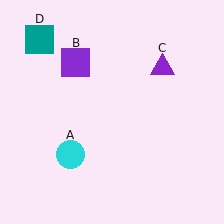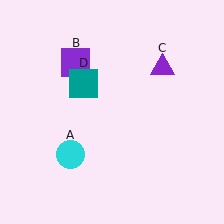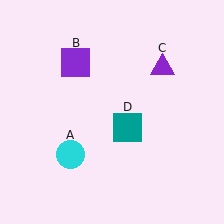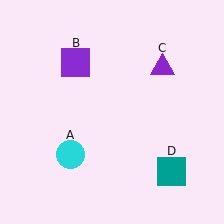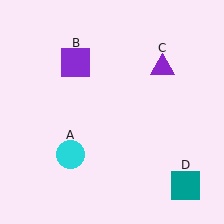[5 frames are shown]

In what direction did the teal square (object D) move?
The teal square (object D) moved down and to the right.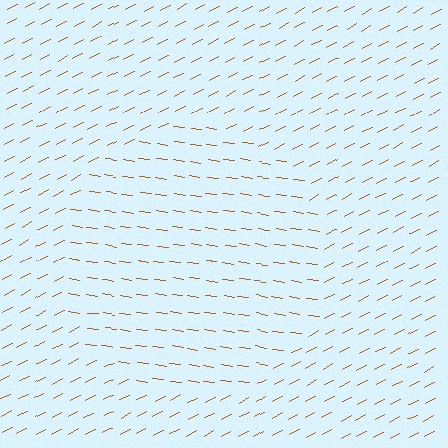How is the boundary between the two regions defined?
The boundary is defined purely by a change in line orientation (approximately 35 degrees difference). All lines are the same color and thickness.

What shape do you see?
I see a circle.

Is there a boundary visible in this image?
Yes, there is a texture boundary formed by a change in line orientation.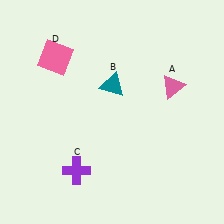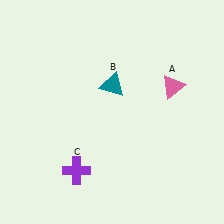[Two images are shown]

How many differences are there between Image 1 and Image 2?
There is 1 difference between the two images.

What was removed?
The pink square (D) was removed in Image 2.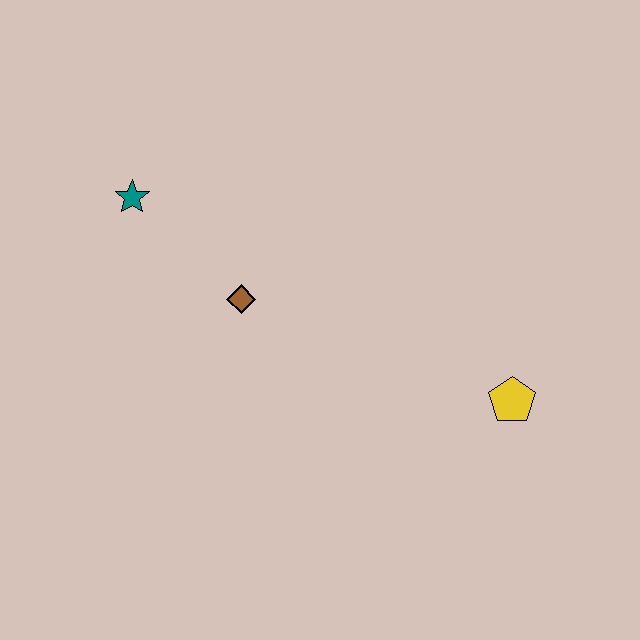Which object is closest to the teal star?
The brown diamond is closest to the teal star.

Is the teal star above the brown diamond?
Yes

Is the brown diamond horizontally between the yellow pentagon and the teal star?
Yes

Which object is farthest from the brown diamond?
The yellow pentagon is farthest from the brown diamond.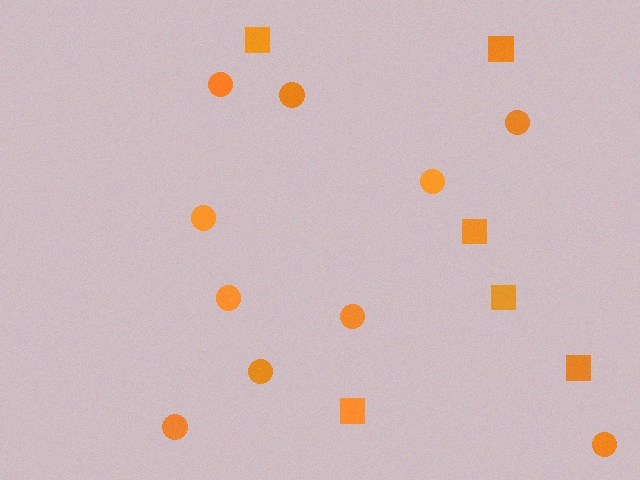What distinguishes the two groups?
There are 2 groups: one group of circles (10) and one group of squares (6).